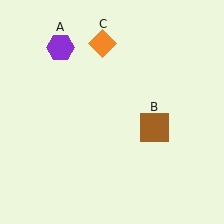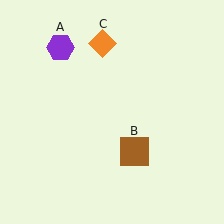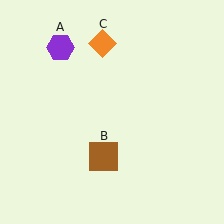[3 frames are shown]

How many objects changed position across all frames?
1 object changed position: brown square (object B).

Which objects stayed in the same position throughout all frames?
Purple hexagon (object A) and orange diamond (object C) remained stationary.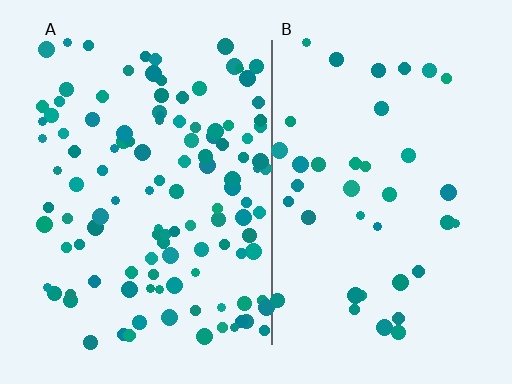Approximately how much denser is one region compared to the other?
Approximately 3.0× — region A over region B.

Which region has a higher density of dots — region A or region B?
A (the left).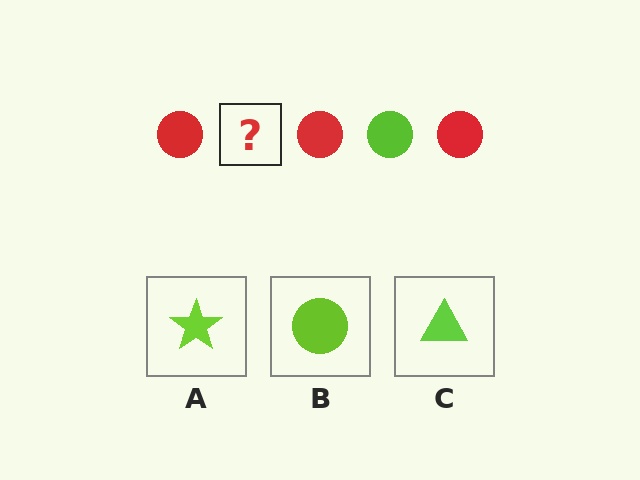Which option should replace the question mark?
Option B.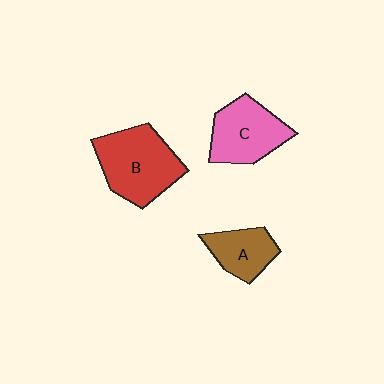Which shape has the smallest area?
Shape A (brown).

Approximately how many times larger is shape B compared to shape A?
Approximately 1.8 times.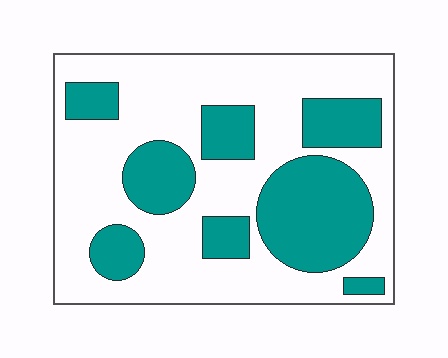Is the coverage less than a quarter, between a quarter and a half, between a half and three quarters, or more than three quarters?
Between a quarter and a half.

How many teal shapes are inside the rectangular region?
8.